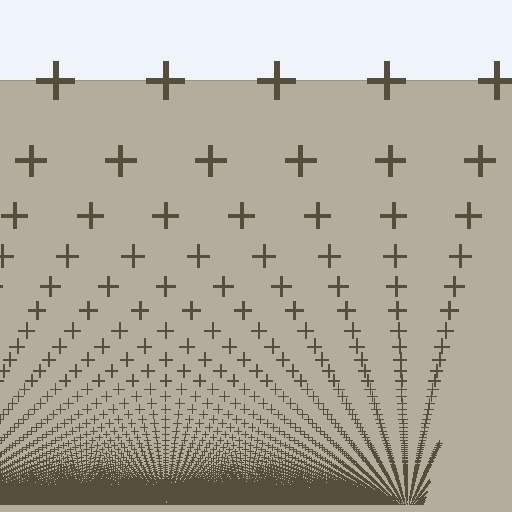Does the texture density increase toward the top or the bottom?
Density increases toward the bottom.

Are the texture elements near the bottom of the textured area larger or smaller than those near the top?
Smaller. The gradient is inverted — elements near the bottom are smaller and denser.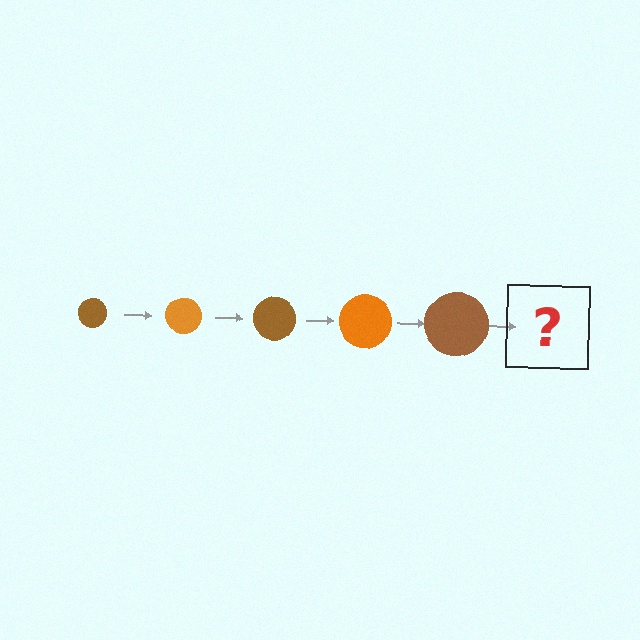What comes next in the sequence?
The next element should be an orange circle, larger than the previous one.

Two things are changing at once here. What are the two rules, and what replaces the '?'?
The two rules are that the circle grows larger each step and the color cycles through brown and orange. The '?' should be an orange circle, larger than the previous one.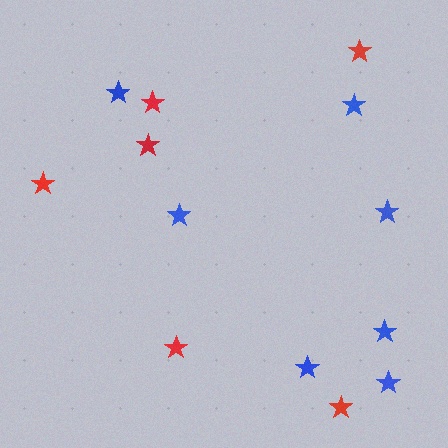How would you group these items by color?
There are 2 groups: one group of blue stars (7) and one group of red stars (6).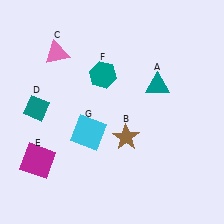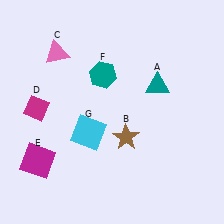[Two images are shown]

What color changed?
The diamond (D) changed from teal in Image 1 to magenta in Image 2.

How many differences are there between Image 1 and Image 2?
There is 1 difference between the two images.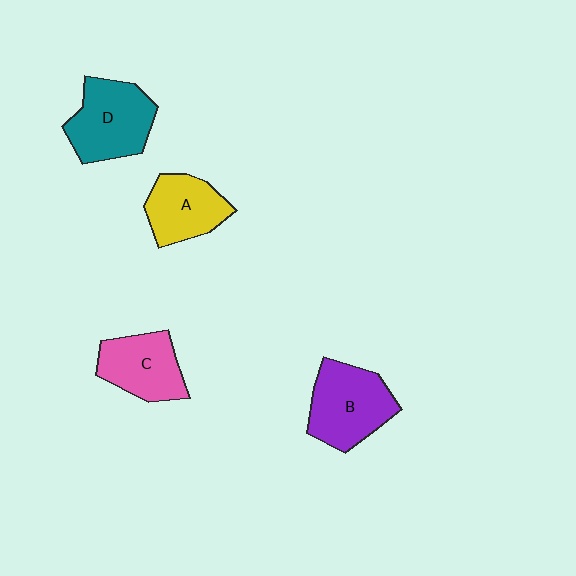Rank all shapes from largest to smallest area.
From largest to smallest: B (purple), D (teal), C (pink), A (yellow).